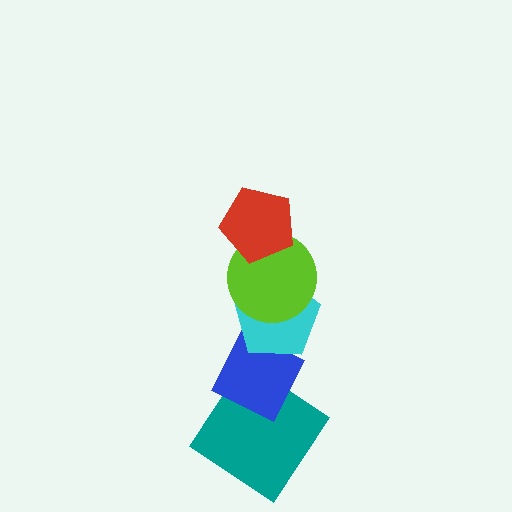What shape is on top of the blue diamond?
The cyan pentagon is on top of the blue diamond.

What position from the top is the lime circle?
The lime circle is 2nd from the top.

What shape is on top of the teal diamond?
The blue diamond is on top of the teal diamond.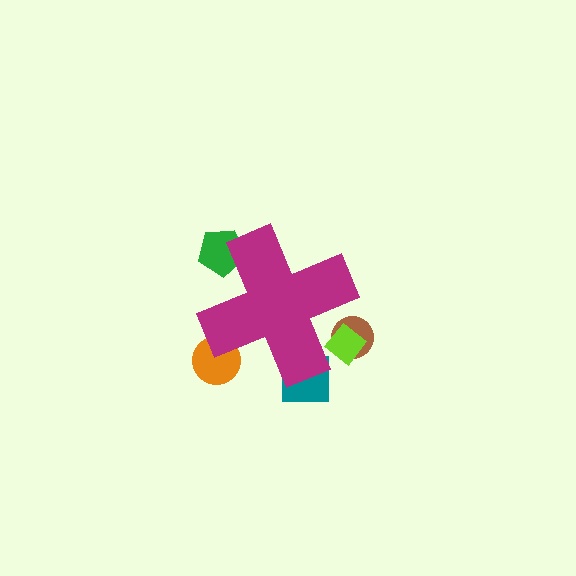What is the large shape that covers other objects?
A magenta cross.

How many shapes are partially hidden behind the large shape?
5 shapes are partially hidden.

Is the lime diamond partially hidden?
Yes, the lime diamond is partially hidden behind the magenta cross.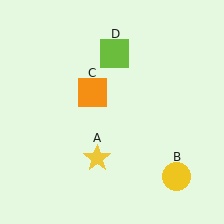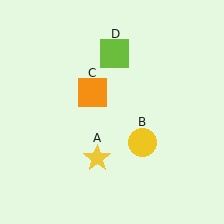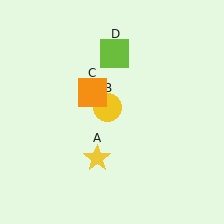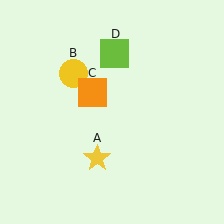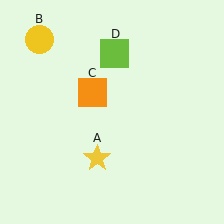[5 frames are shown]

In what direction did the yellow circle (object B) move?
The yellow circle (object B) moved up and to the left.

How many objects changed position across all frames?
1 object changed position: yellow circle (object B).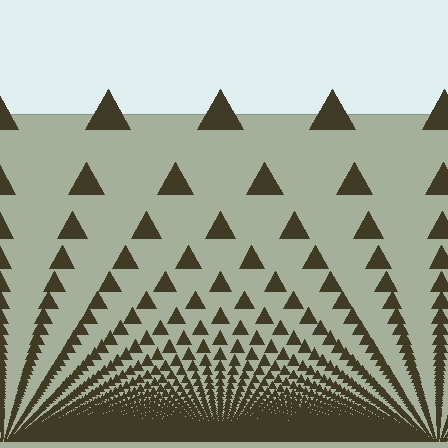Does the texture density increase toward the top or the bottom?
Density increases toward the bottom.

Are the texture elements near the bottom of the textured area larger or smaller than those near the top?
Smaller. The gradient is inverted — elements near the bottom are smaller and denser.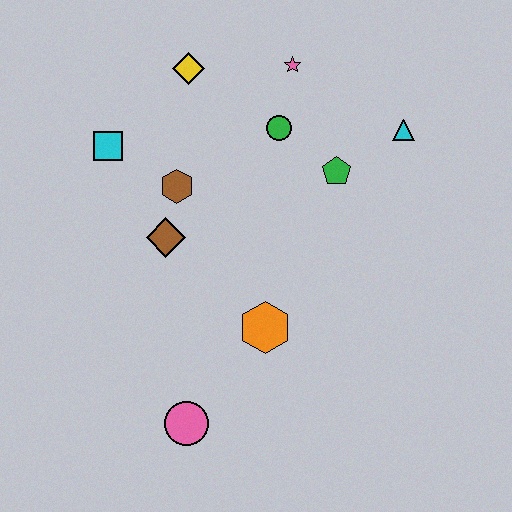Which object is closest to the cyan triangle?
The green pentagon is closest to the cyan triangle.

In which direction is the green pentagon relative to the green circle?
The green pentagon is to the right of the green circle.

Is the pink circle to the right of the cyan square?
Yes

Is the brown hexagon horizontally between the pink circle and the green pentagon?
No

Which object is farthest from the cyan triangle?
The pink circle is farthest from the cyan triangle.